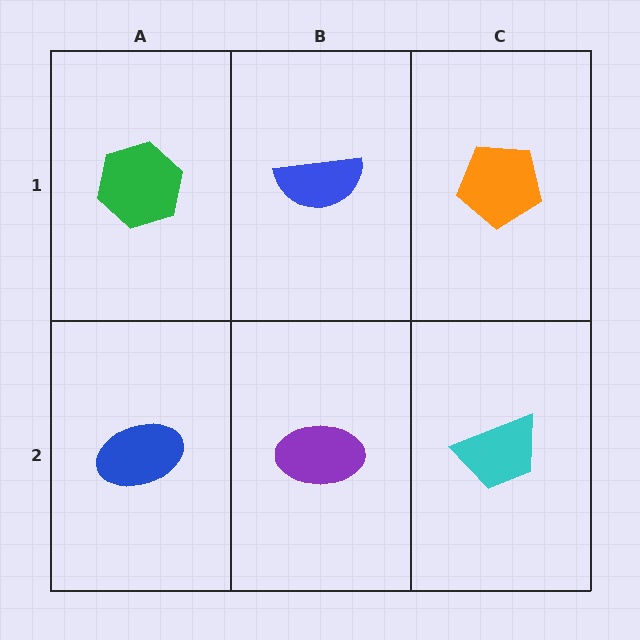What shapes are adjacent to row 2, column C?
An orange pentagon (row 1, column C), a purple ellipse (row 2, column B).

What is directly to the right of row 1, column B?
An orange pentagon.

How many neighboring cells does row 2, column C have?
2.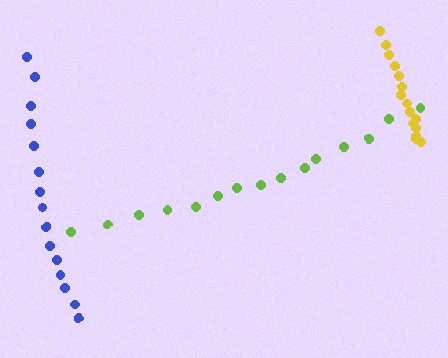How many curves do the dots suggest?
There are 3 distinct paths.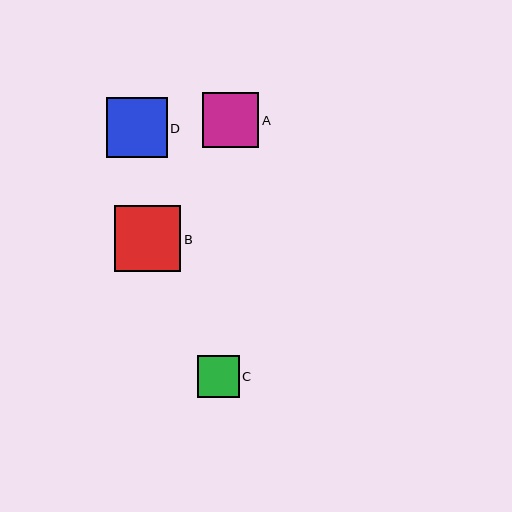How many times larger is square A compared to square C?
Square A is approximately 1.3 times the size of square C.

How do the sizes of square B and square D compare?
Square B and square D are approximately the same size.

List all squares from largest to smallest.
From largest to smallest: B, D, A, C.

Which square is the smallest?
Square C is the smallest with a size of approximately 42 pixels.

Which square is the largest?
Square B is the largest with a size of approximately 66 pixels.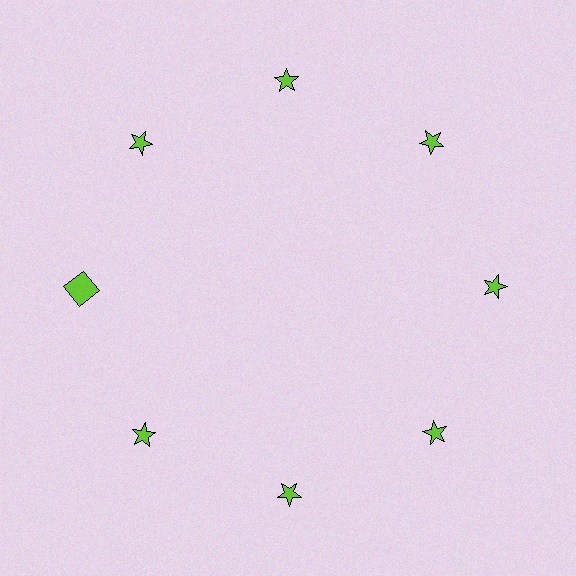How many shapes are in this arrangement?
There are 8 shapes arranged in a ring pattern.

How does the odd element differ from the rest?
It has a different shape: square instead of star.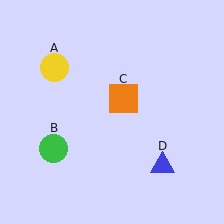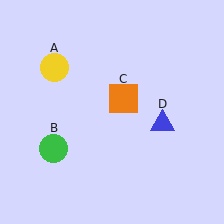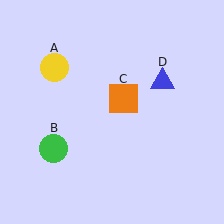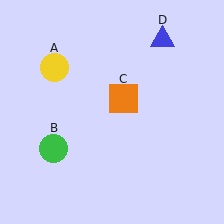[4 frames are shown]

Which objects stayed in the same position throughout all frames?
Yellow circle (object A) and green circle (object B) and orange square (object C) remained stationary.